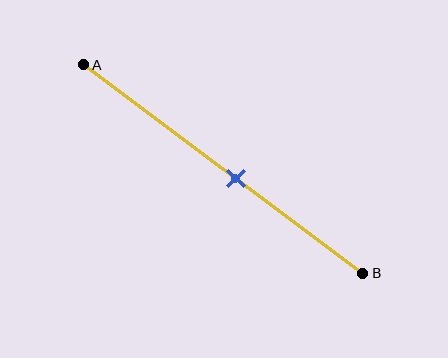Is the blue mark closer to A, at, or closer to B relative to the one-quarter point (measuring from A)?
The blue mark is closer to point B than the one-quarter point of segment AB.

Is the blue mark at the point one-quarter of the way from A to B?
No, the mark is at about 55% from A, not at the 25% one-quarter point.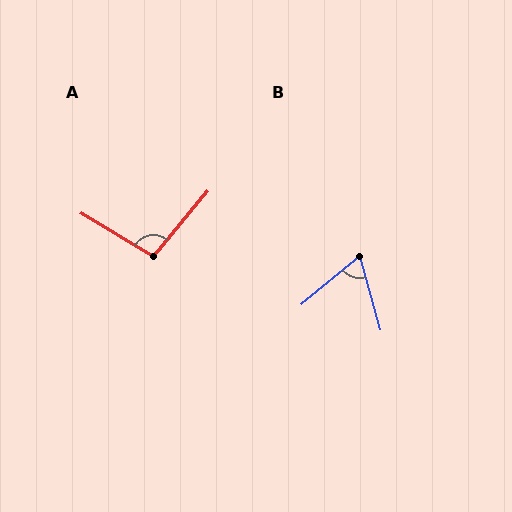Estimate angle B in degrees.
Approximately 66 degrees.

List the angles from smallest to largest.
B (66°), A (99°).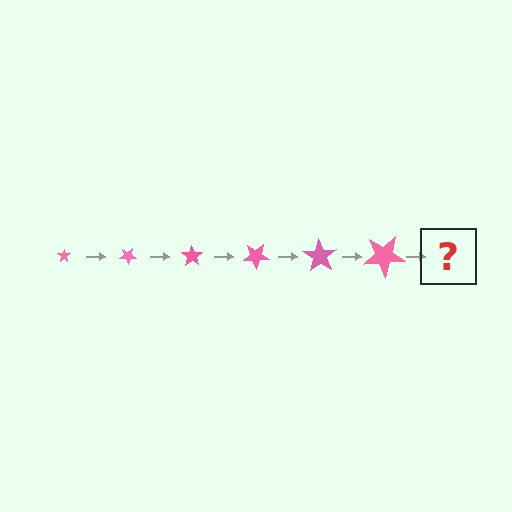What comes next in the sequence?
The next element should be a star, larger than the previous one and rotated 210 degrees from the start.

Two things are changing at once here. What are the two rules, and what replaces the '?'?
The two rules are that the star grows larger each step and it rotates 35 degrees each step. The '?' should be a star, larger than the previous one and rotated 210 degrees from the start.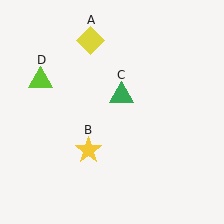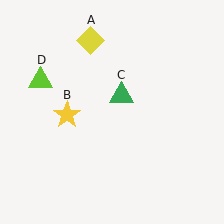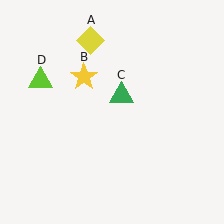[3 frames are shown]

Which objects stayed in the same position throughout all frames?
Yellow diamond (object A) and green triangle (object C) and lime triangle (object D) remained stationary.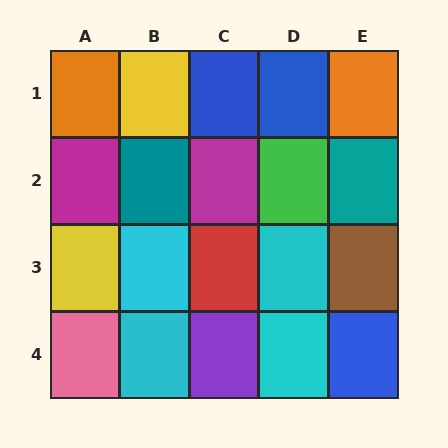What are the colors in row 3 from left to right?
Yellow, cyan, red, cyan, brown.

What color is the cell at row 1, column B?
Yellow.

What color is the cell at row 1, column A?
Orange.